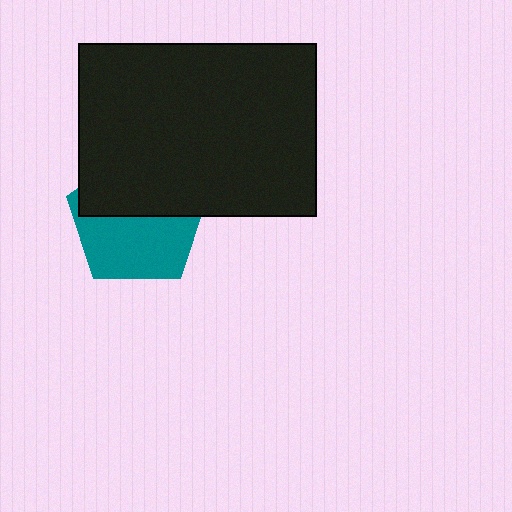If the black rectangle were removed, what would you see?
You would see the complete teal pentagon.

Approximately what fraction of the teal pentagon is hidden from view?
Roughly 48% of the teal pentagon is hidden behind the black rectangle.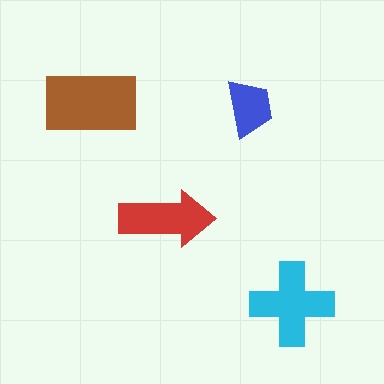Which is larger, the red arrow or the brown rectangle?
The brown rectangle.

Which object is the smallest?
The blue trapezoid.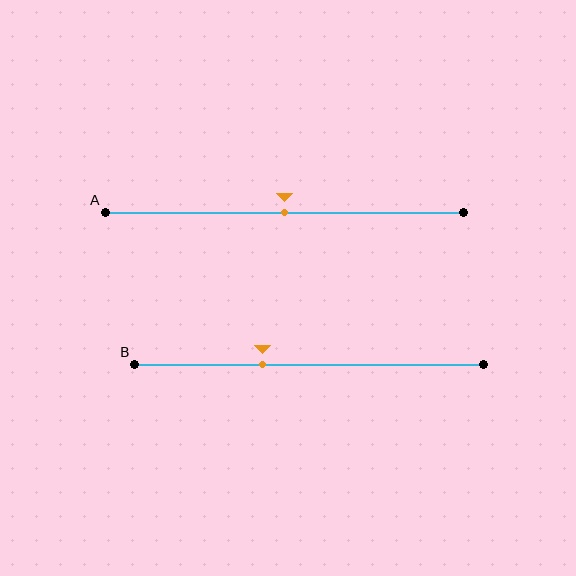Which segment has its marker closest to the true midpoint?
Segment A has its marker closest to the true midpoint.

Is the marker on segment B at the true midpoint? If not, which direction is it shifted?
No, the marker on segment B is shifted to the left by about 13% of the segment length.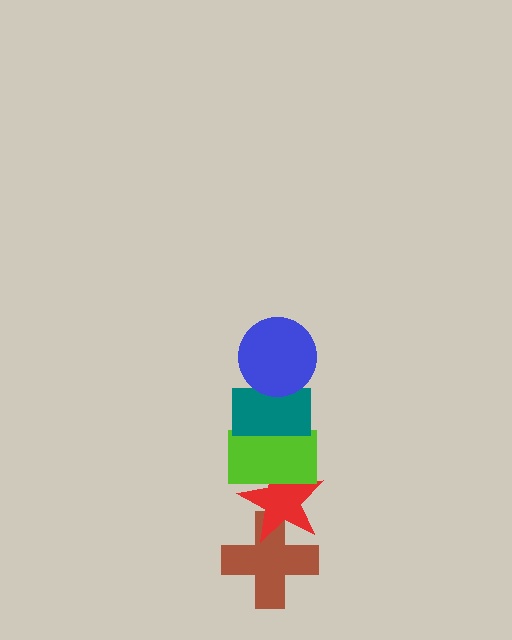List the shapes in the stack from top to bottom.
From top to bottom: the blue circle, the teal rectangle, the lime rectangle, the red star, the brown cross.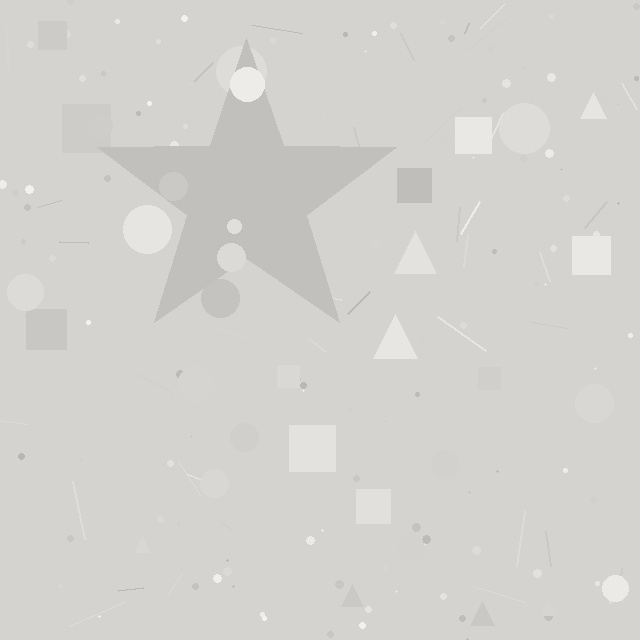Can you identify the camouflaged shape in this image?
The camouflaged shape is a star.